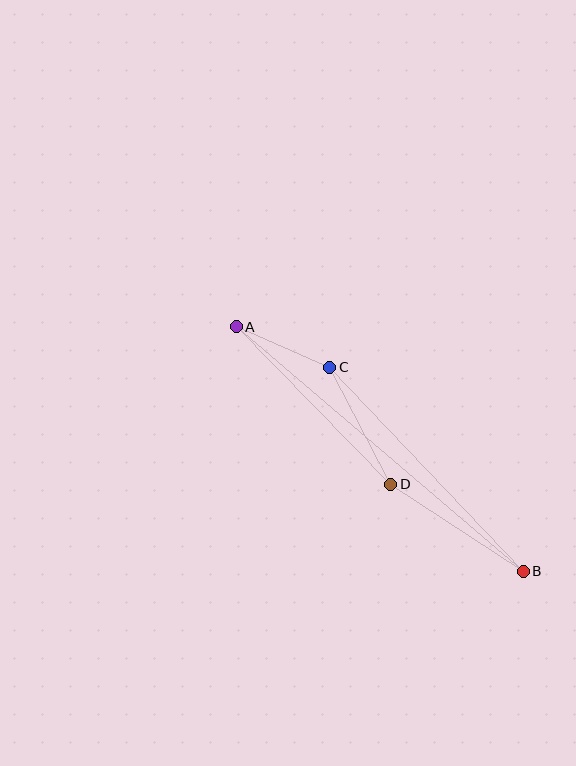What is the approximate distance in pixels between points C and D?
The distance between C and D is approximately 132 pixels.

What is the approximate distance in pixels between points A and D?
The distance between A and D is approximately 221 pixels.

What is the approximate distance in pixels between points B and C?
The distance between B and C is approximately 281 pixels.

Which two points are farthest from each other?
Points A and B are farthest from each other.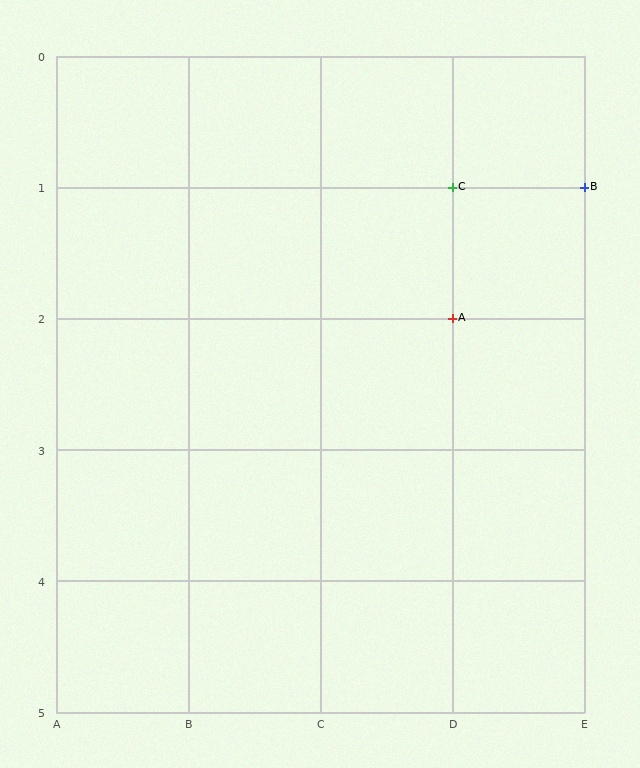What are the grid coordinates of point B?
Point B is at grid coordinates (E, 1).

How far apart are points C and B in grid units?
Points C and B are 1 column apart.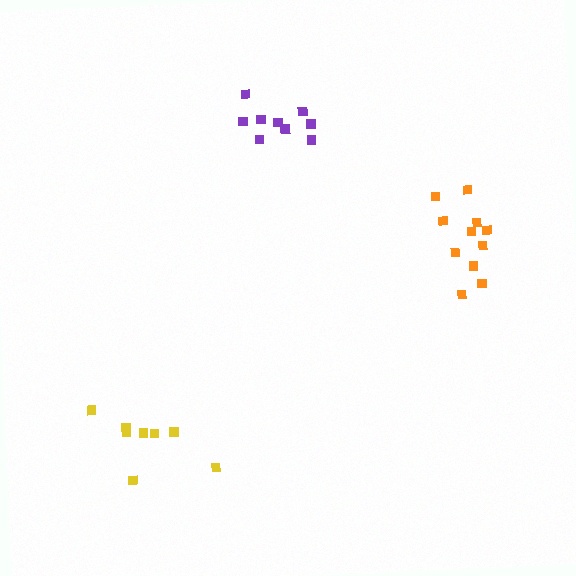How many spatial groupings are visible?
There are 3 spatial groupings.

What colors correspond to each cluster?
The clusters are colored: orange, purple, yellow.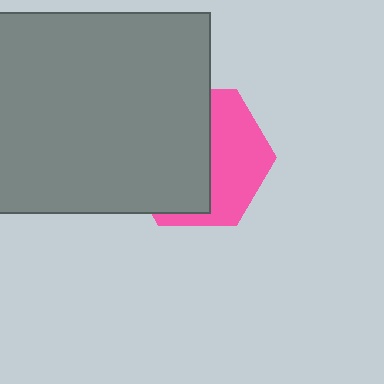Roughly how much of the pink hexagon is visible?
A small part of it is visible (roughly 43%).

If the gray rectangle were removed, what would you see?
You would see the complete pink hexagon.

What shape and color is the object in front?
The object in front is a gray rectangle.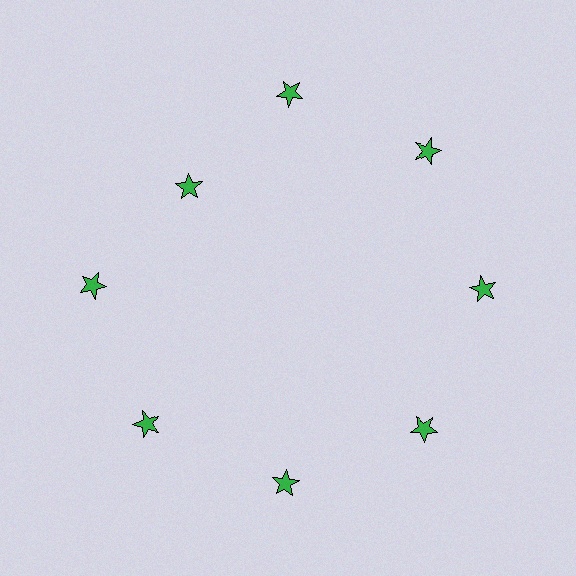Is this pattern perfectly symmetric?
No. The 8 green stars are arranged in a ring, but one element near the 10 o'clock position is pulled inward toward the center, breaking the 8-fold rotational symmetry.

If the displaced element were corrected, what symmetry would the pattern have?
It would have 8-fold rotational symmetry — the pattern would map onto itself every 45 degrees.